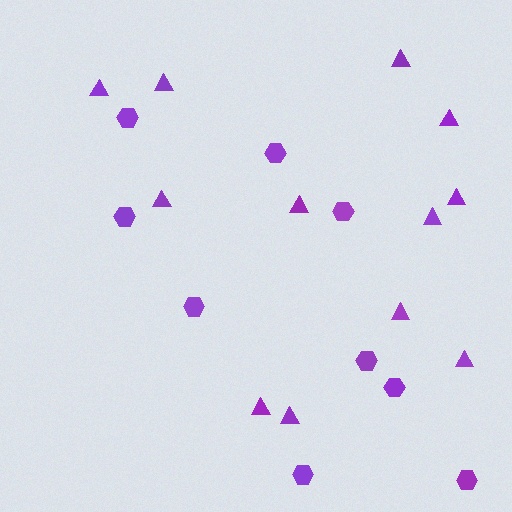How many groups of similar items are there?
There are 2 groups: one group of hexagons (9) and one group of triangles (12).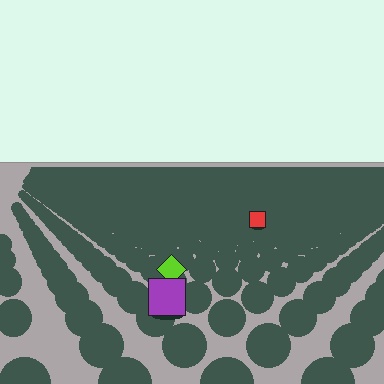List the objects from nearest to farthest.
From nearest to farthest: the purple square, the lime diamond, the red square.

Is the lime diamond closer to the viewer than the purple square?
No. The purple square is closer — you can tell from the texture gradient: the ground texture is coarser near it.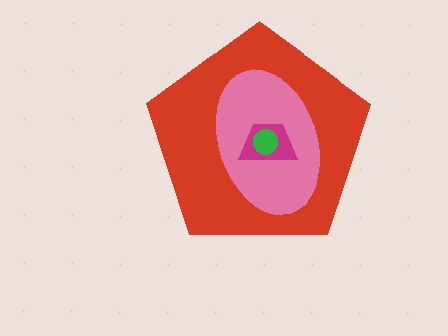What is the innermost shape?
The green circle.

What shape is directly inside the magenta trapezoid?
The green circle.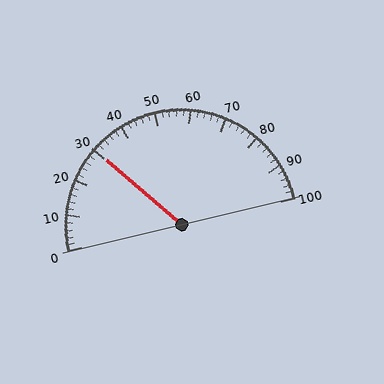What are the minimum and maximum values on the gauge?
The gauge ranges from 0 to 100.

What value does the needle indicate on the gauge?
The needle indicates approximately 30.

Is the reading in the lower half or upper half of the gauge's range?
The reading is in the lower half of the range (0 to 100).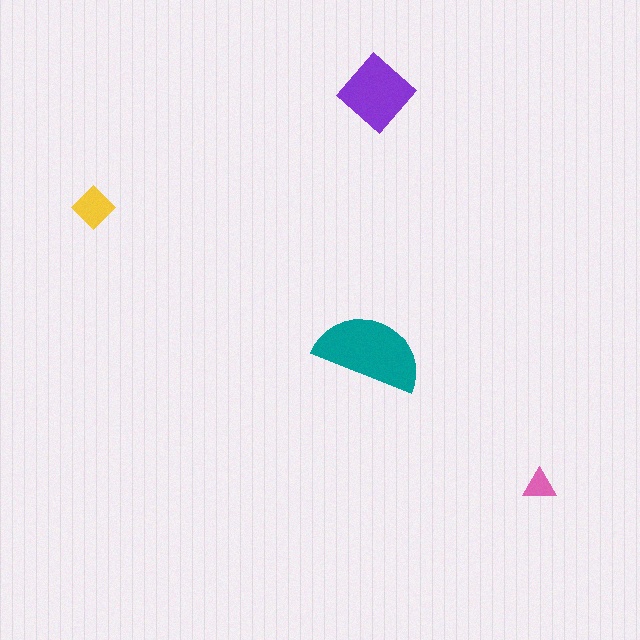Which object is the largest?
The teal semicircle.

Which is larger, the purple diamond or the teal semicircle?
The teal semicircle.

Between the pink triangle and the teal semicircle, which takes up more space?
The teal semicircle.